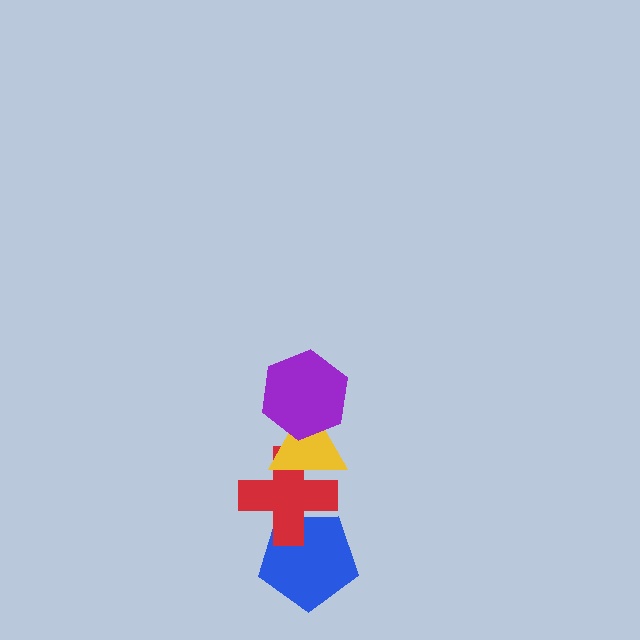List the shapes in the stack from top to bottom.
From top to bottom: the purple hexagon, the yellow triangle, the red cross, the blue pentagon.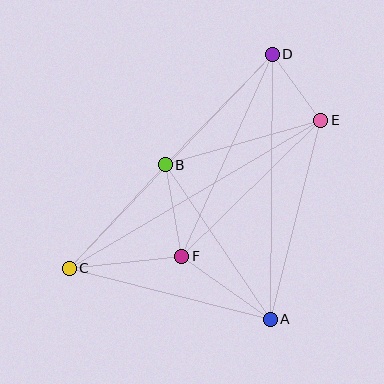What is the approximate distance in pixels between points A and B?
The distance between A and B is approximately 187 pixels.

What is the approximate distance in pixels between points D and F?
The distance between D and F is approximately 222 pixels.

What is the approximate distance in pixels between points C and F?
The distance between C and F is approximately 113 pixels.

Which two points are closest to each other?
Points D and E are closest to each other.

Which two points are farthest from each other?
Points C and D are farthest from each other.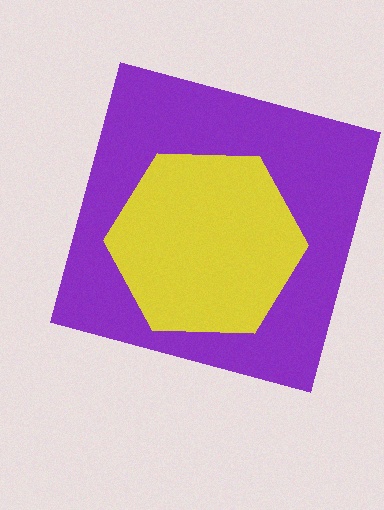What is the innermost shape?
The yellow hexagon.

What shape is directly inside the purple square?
The yellow hexagon.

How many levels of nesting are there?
2.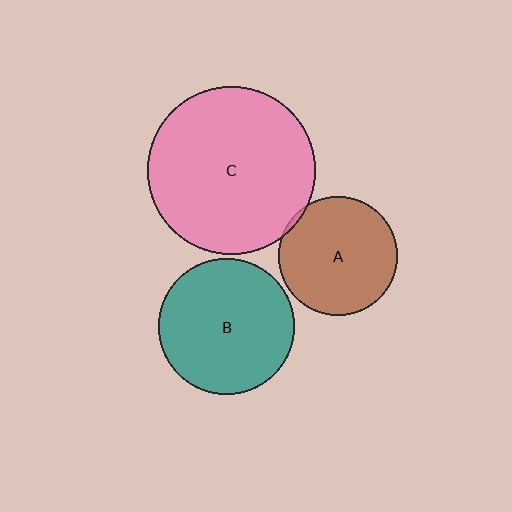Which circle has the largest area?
Circle C (pink).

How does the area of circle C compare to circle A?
Approximately 2.0 times.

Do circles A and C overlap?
Yes.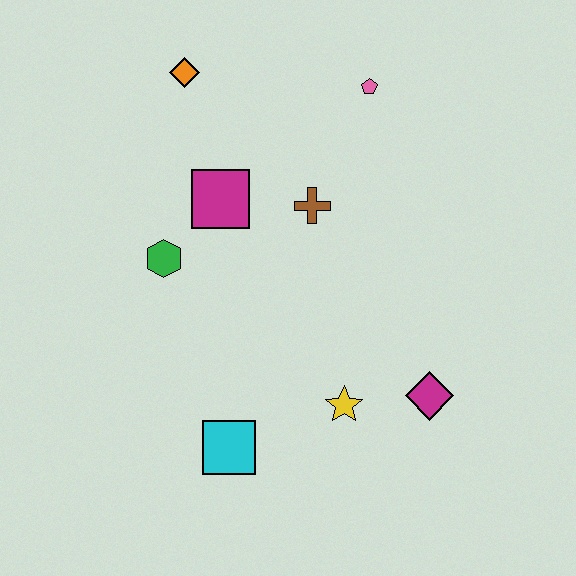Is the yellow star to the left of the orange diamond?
No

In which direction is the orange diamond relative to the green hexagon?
The orange diamond is above the green hexagon.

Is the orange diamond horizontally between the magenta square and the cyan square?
No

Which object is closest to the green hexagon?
The magenta square is closest to the green hexagon.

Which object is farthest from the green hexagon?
The magenta diamond is farthest from the green hexagon.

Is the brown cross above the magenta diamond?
Yes